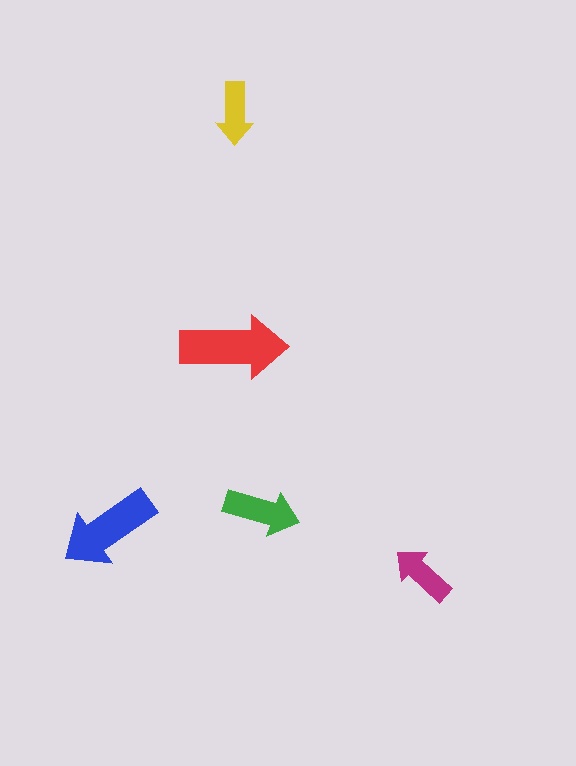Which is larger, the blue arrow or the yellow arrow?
The blue one.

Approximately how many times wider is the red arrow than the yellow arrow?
About 1.5 times wider.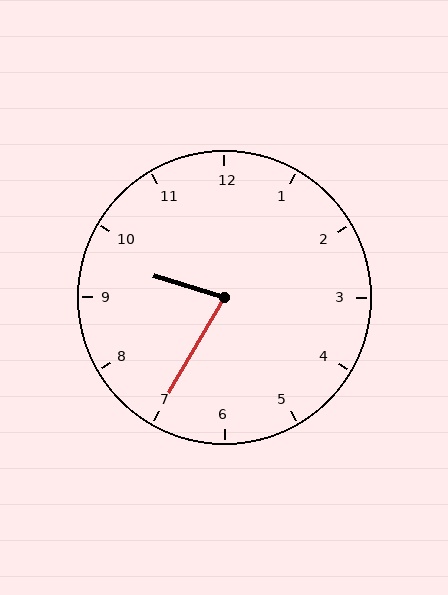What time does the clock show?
9:35.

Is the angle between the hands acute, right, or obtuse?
It is acute.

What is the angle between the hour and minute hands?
Approximately 78 degrees.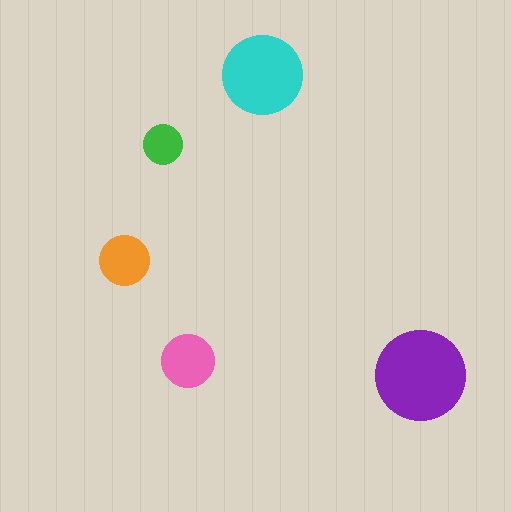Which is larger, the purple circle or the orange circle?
The purple one.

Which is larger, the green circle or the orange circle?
The orange one.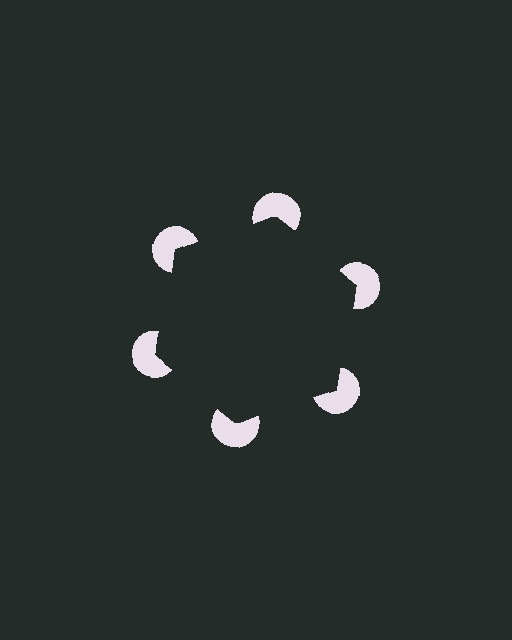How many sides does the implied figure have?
6 sides.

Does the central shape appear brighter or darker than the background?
It typically appears slightly darker than the background, even though no actual brightness change is drawn.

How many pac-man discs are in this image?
There are 6 — one at each vertex of the illusory hexagon.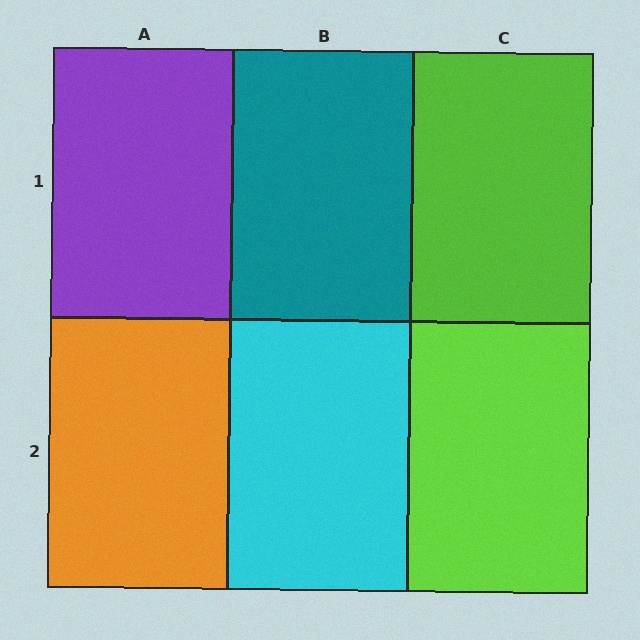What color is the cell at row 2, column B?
Cyan.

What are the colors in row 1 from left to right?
Purple, teal, lime.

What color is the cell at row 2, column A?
Orange.